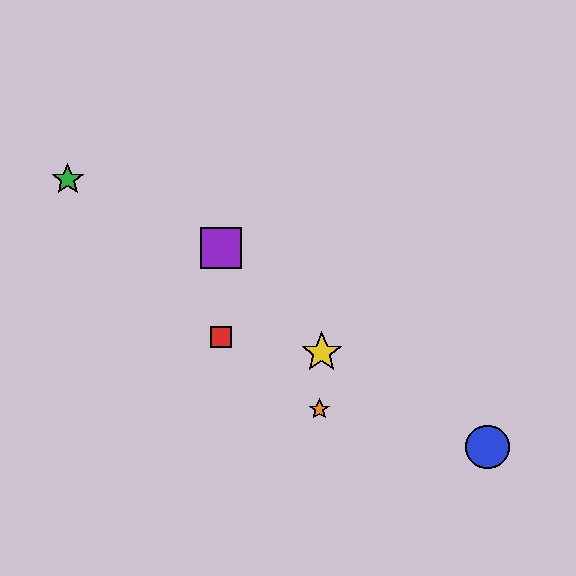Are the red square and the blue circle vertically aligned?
No, the red square is at x≈221 and the blue circle is at x≈487.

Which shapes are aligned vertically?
The red square, the purple square are aligned vertically.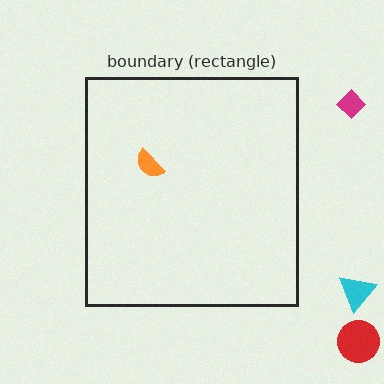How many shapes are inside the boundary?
1 inside, 3 outside.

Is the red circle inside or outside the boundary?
Outside.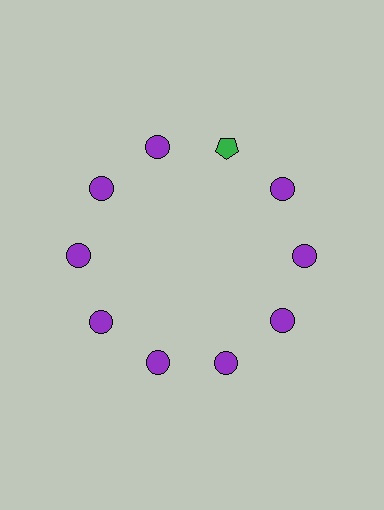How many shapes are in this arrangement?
There are 10 shapes arranged in a ring pattern.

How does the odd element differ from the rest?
It differs in both color (green instead of purple) and shape (pentagon instead of circle).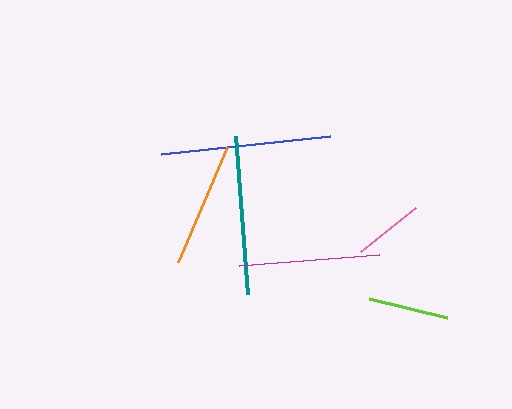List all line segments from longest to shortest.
From longest to shortest: blue, teal, magenta, orange, lime, pink.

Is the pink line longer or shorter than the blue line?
The blue line is longer than the pink line.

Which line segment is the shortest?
The pink line is the shortest at approximately 70 pixels.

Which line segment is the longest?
The blue line is the longest at approximately 171 pixels.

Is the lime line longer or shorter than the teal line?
The teal line is longer than the lime line.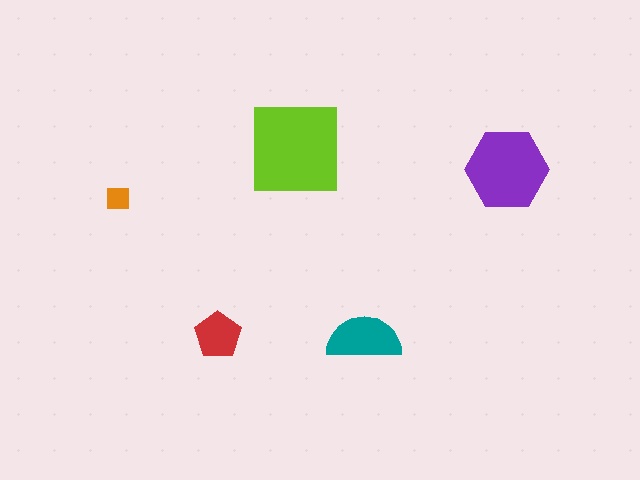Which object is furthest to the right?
The purple hexagon is rightmost.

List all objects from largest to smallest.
The lime square, the purple hexagon, the teal semicircle, the red pentagon, the orange square.